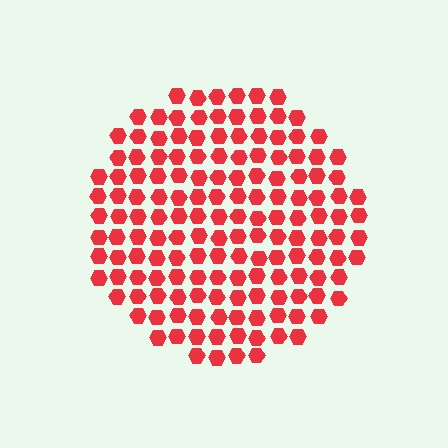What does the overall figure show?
The overall figure shows a circle.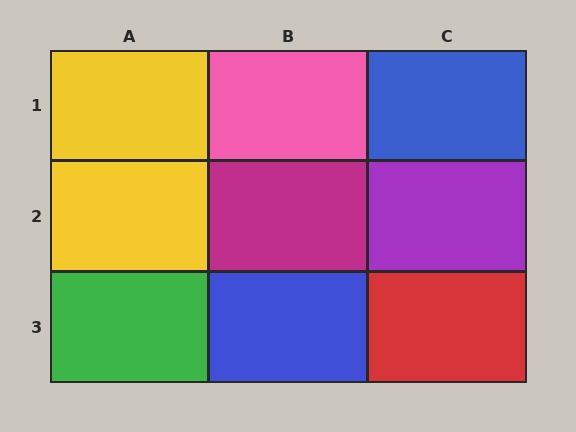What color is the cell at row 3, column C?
Red.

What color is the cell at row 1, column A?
Yellow.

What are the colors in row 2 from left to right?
Yellow, magenta, purple.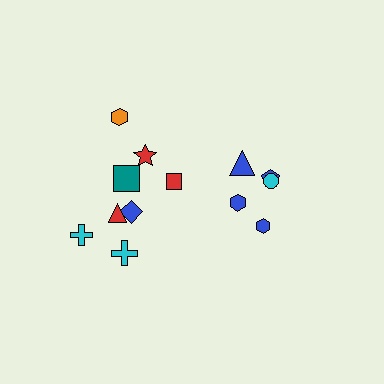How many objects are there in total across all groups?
There are 13 objects.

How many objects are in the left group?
There are 8 objects.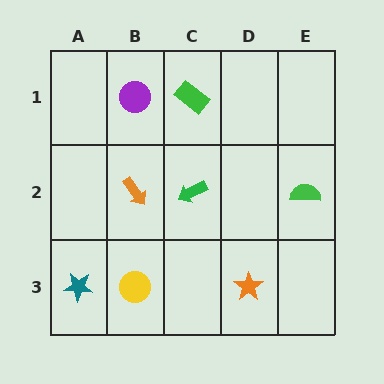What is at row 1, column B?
A purple circle.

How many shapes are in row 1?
2 shapes.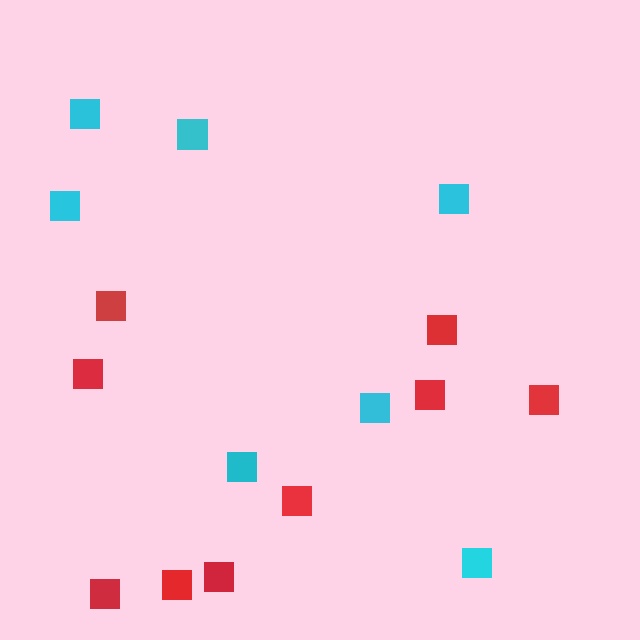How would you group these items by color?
There are 2 groups: one group of cyan squares (7) and one group of red squares (9).